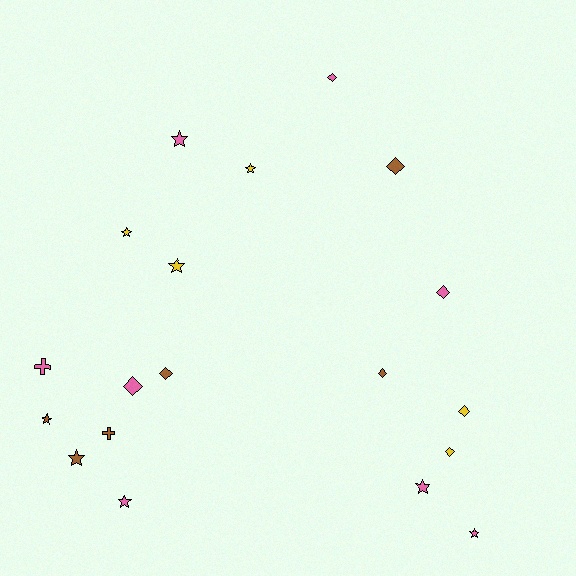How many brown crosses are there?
There is 1 brown cross.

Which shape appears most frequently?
Star, with 9 objects.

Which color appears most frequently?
Pink, with 8 objects.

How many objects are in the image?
There are 19 objects.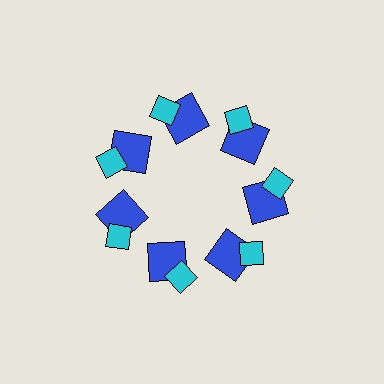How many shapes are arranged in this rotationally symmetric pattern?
There are 14 shapes, arranged in 7 groups of 2.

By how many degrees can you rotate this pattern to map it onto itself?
The pattern maps onto itself every 51 degrees of rotation.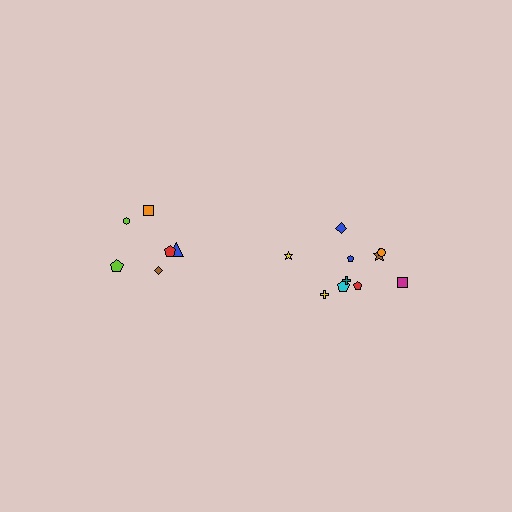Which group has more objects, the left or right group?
The right group.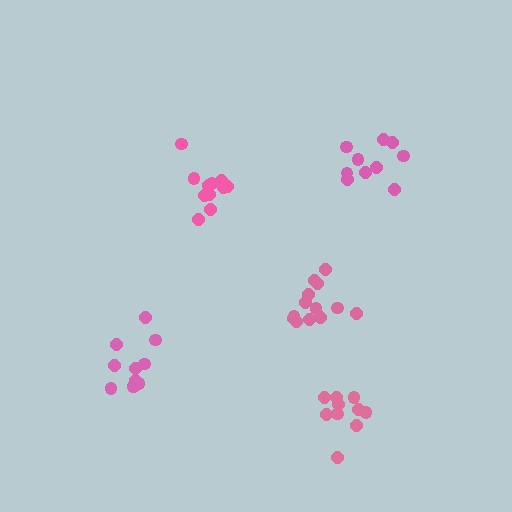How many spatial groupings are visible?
There are 5 spatial groupings.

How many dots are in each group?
Group 1: 11 dots, Group 2: 11 dots, Group 3: 10 dots, Group 4: 10 dots, Group 5: 13 dots (55 total).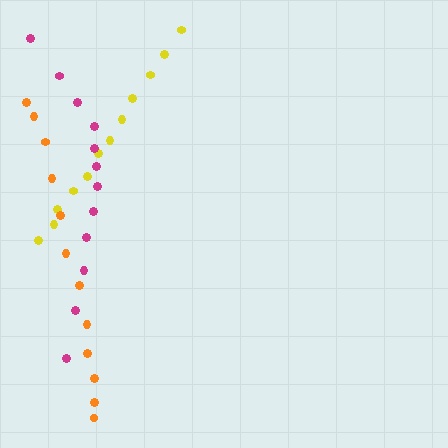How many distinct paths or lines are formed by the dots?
There are 3 distinct paths.